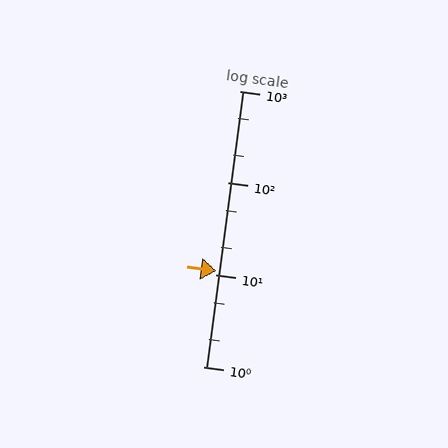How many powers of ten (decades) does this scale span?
The scale spans 3 decades, from 1 to 1000.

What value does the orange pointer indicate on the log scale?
The pointer indicates approximately 11.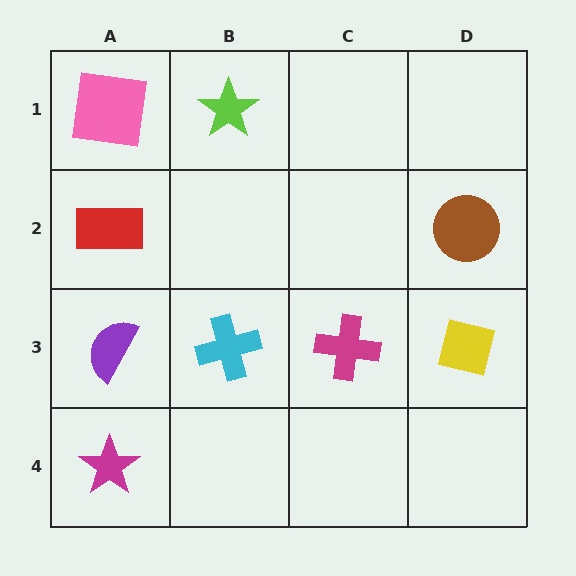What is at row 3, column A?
A purple semicircle.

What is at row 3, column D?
A yellow square.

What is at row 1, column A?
A pink square.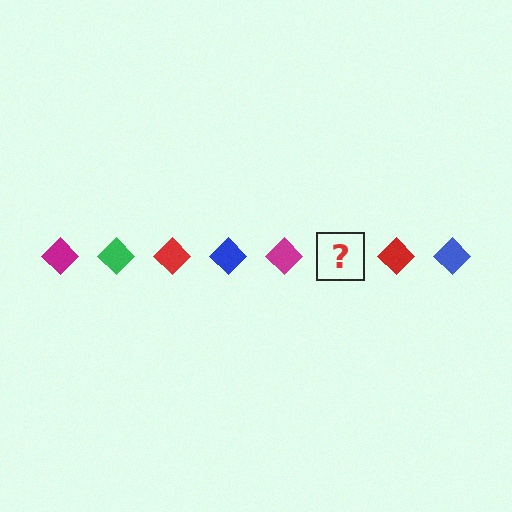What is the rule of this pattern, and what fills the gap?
The rule is that the pattern cycles through magenta, green, red, blue diamonds. The gap should be filled with a green diamond.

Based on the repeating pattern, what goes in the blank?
The blank should be a green diamond.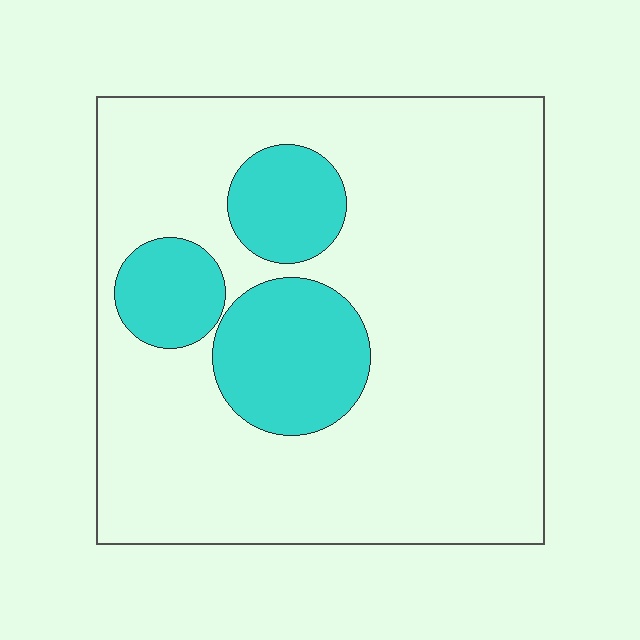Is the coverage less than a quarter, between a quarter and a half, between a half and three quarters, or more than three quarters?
Less than a quarter.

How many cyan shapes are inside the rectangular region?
3.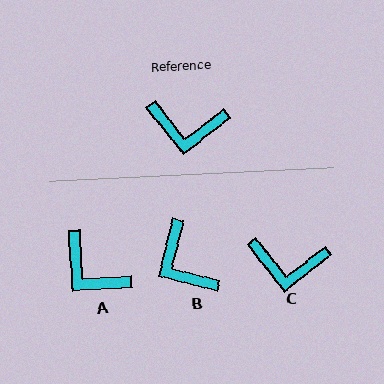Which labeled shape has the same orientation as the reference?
C.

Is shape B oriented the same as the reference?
No, it is off by about 52 degrees.